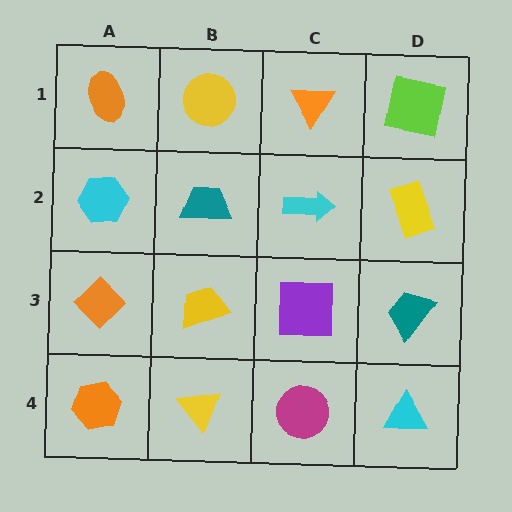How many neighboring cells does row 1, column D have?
2.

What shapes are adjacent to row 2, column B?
A yellow circle (row 1, column B), a yellow trapezoid (row 3, column B), a cyan hexagon (row 2, column A), a cyan arrow (row 2, column C).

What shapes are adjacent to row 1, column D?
A yellow rectangle (row 2, column D), an orange triangle (row 1, column C).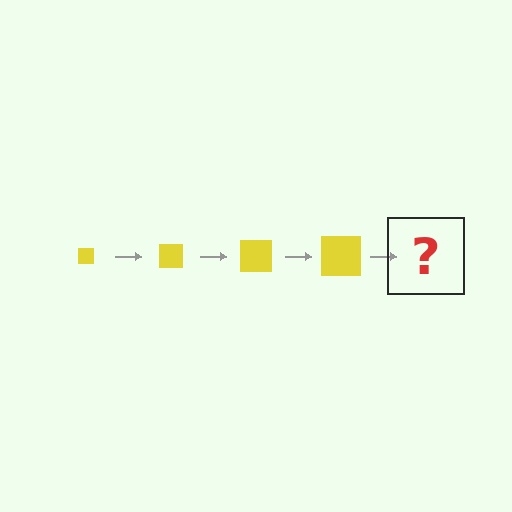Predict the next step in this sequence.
The next step is a yellow square, larger than the previous one.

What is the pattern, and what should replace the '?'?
The pattern is that the square gets progressively larger each step. The '?' should be a yellow square, larger than the previous one.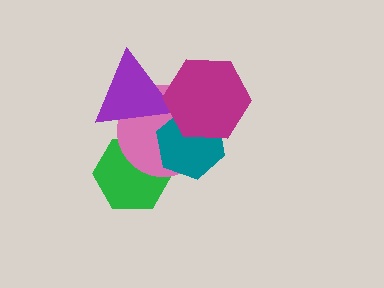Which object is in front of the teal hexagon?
The magenta hexagon is in front of the teal hexagon.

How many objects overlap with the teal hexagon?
3 objects overlap with the teal hexagon.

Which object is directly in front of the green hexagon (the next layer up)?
The pink circle is directly in front of the green hexagon.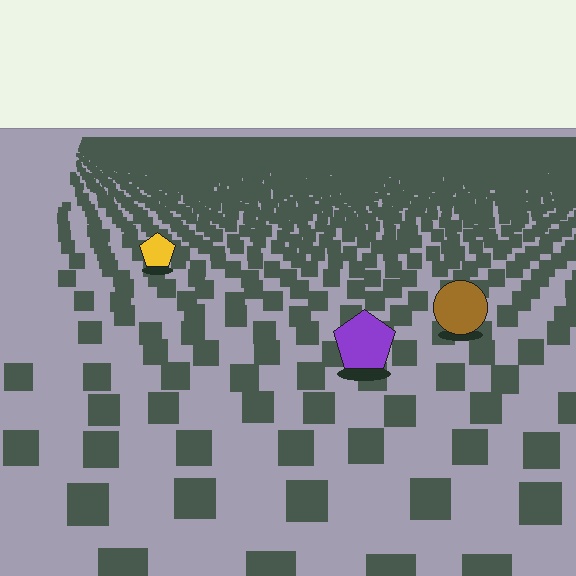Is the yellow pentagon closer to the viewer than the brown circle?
No. The brown circle is closer — you can tell from the texture gradient: the ground texture is coarser near it.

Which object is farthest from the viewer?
The yellow pentagon is farthest from the viewer. It appears smaller and the ground texture around it is denser.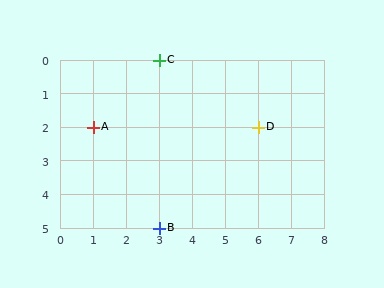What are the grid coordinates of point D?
Point D is at grid coordinates (6, 2).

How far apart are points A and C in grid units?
Points A and C are 2 columns and 2 rows apart (about 2.8 grid units diagonally).